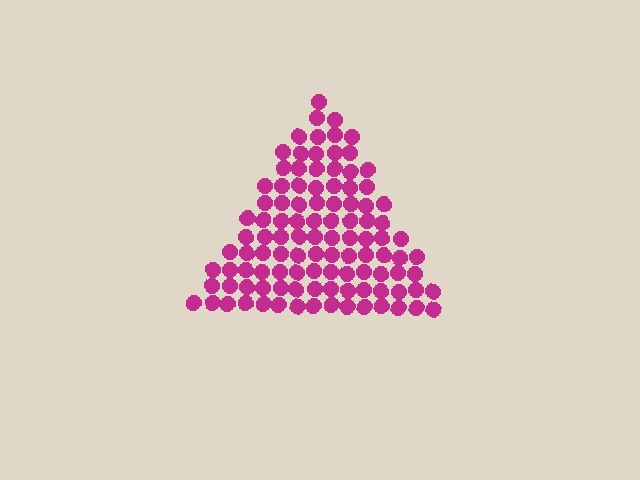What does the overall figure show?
The overall figure shows a triangle.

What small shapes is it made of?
It is made of small circles.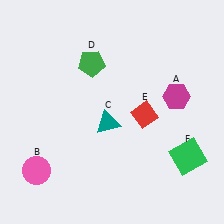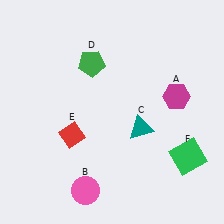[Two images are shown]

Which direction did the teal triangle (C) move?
The teal triangle (C) moved right.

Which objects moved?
The objects that moved are: the pink circle (B), the teal triangle (C), the red diamond (E).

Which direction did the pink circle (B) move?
The pink circle (B) moved right.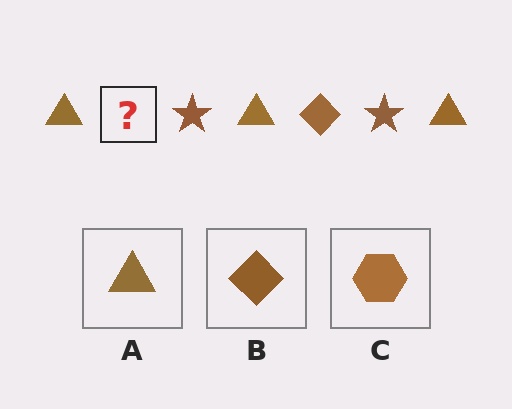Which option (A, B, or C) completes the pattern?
B.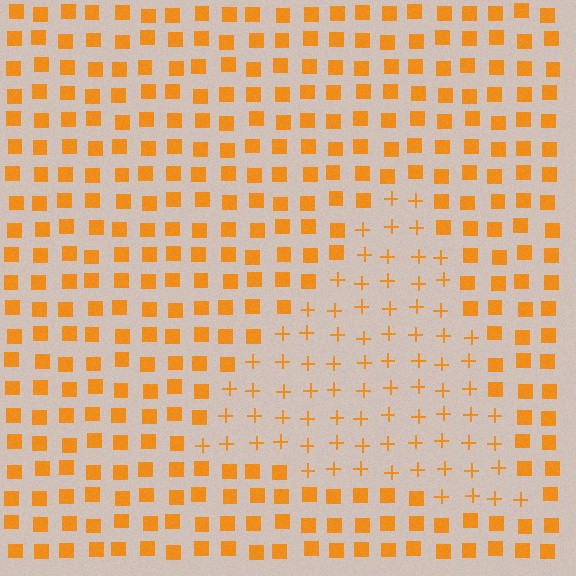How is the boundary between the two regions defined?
The boundary is defined by a change in element shape: plus signs inside vs. squares outside. All elements share the same color and spacing.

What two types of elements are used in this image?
The image uses plus signs inside the triangle region and squares outside it.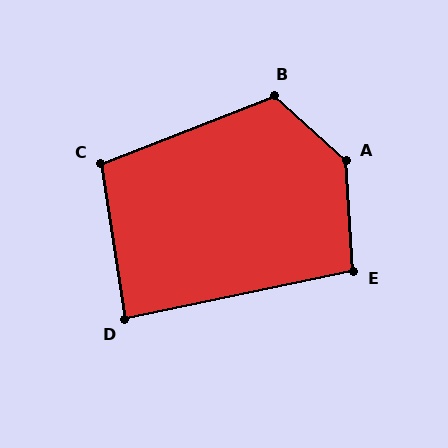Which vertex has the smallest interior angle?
D, at approximately 87 degrees.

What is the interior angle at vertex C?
Approximately 102 degrees (obtuse).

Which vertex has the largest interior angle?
A, at approximately 136 degrees.